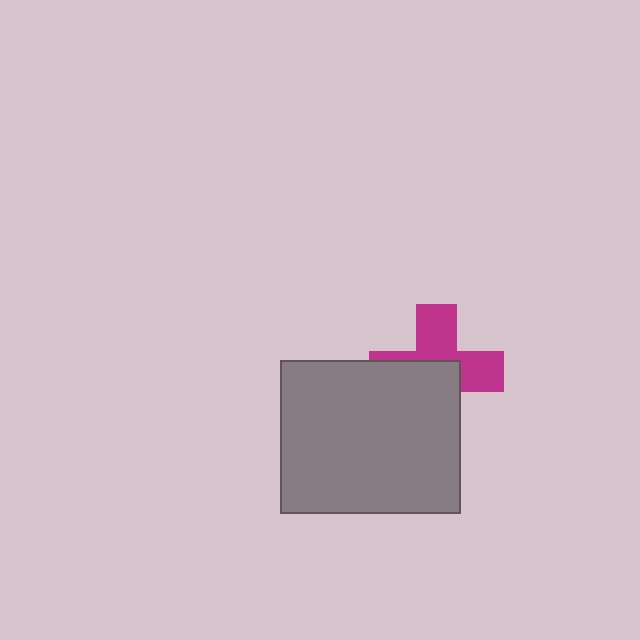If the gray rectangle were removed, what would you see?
You would see the complete magenta cross.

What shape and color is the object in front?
The object in front is a gray rectangle.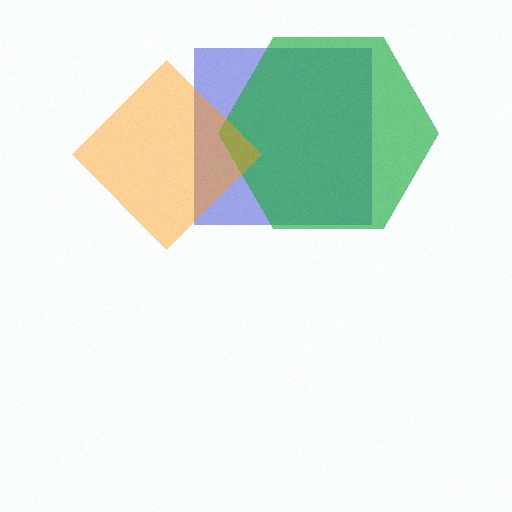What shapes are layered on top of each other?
The layered shapes are: a blue square, a green hexagon, an orange diamond.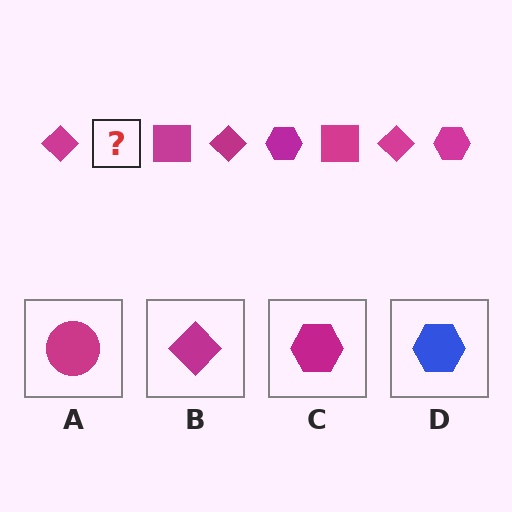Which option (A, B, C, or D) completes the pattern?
C.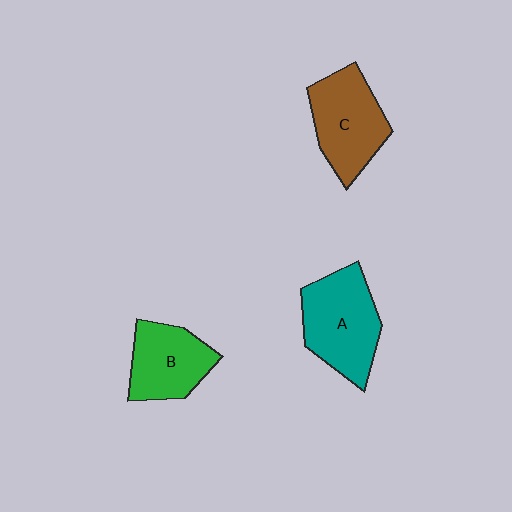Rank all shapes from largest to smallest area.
From largest to smallest: A (teal), C (brown), B (green).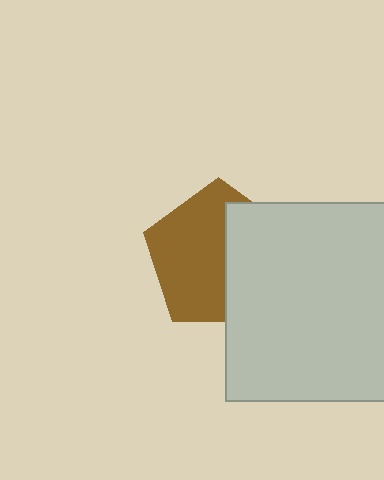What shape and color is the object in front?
The object in front is a light gray square.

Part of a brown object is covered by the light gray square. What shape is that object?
It is a pentagon.